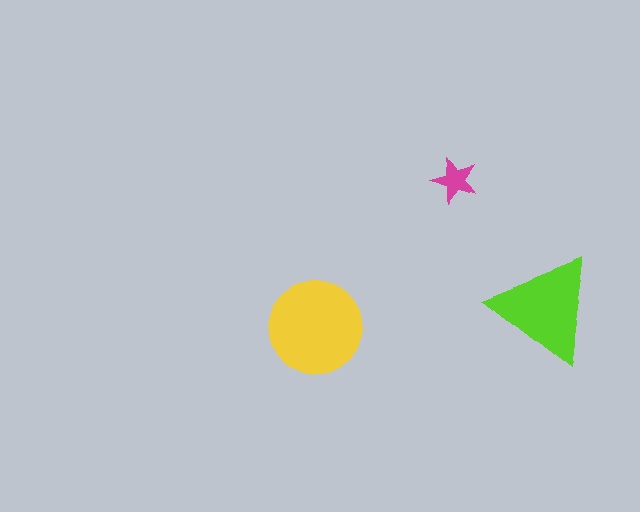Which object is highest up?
The magenta star is topmost.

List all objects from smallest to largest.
The magenta star, the lime triangle, the yellow circle.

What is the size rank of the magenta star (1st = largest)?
3rd.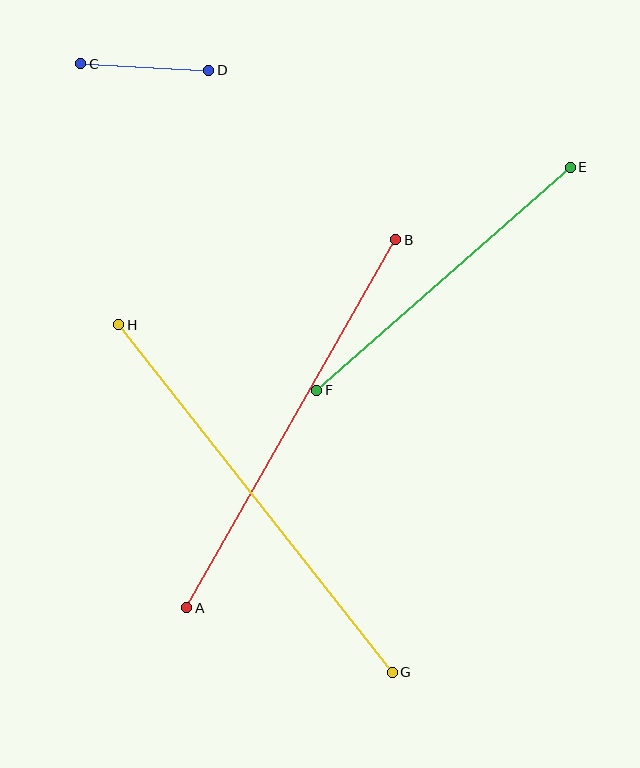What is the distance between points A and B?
The distance is approximately 424 pixels.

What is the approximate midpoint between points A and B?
The midpoint is at approximately (291, 424) pixels.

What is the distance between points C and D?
The distance is approximately 128 pixels.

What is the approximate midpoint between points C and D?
The midpoint is at approximately (145, 67) pixels.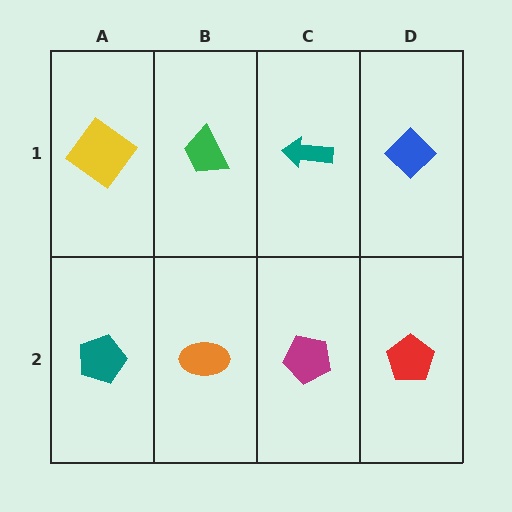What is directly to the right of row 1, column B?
A teal arrow.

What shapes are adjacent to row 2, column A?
A yellow diamond (row 1, column A), an orange ellipse (row 2, column B).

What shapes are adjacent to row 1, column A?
A teal pentagon (row 2, column A), a green trapezoid (row 1, column B).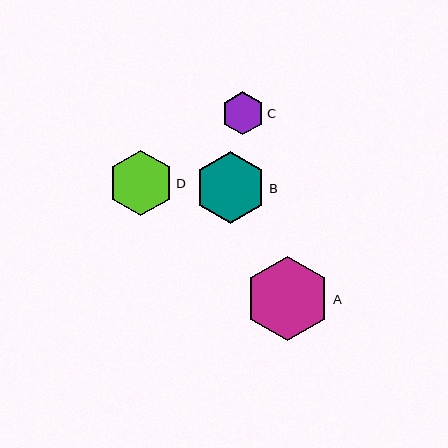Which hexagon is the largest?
Hexagon A is the largest with a size of approximately 84 pixels.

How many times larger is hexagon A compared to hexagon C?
Hexagon A is approximately 2.0 times the size of hexagon C.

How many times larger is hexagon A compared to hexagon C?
Hexagon A is approximately 2.0 times the size of hexagon C.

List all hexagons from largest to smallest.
From largest to smallest: A, B, D, C.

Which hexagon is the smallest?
Hexagon C is the smallest with a size of approximately 43 pixels.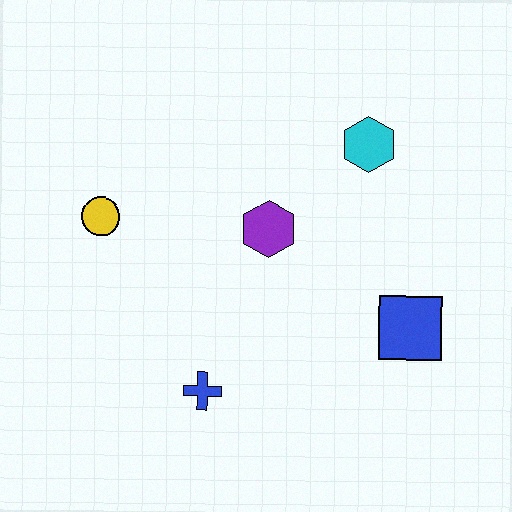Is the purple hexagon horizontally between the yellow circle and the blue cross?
No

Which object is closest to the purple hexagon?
The cyan hexagon is closest to the purple hexagon.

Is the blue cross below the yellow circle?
Yes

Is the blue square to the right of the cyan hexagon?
Yes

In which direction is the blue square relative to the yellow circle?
The blue square is to the right of the yellow circle.